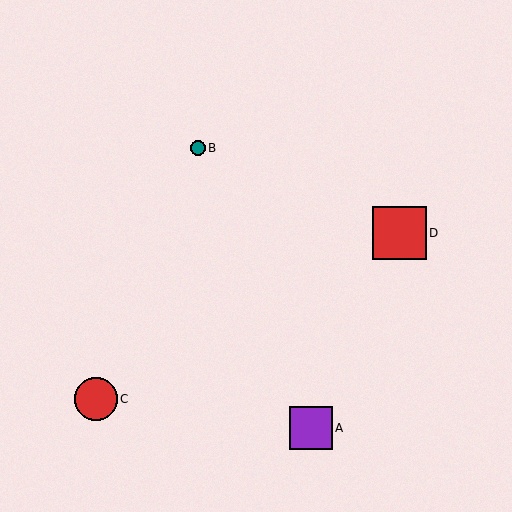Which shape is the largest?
The red square (labeled D) is the largest.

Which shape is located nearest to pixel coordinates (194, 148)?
The teal circle (labeled B) at (198, 148) is nearest to that location.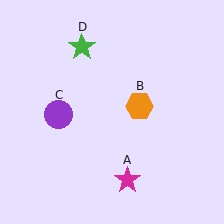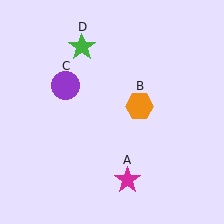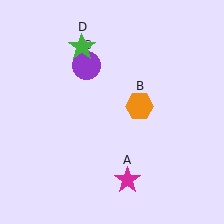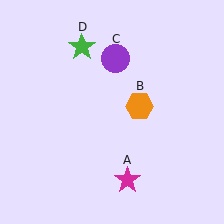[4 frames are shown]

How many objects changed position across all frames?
1 object changed position: purple circle (object C).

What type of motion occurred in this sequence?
The purple circle (object C) rotated clockwise around the center of the scene.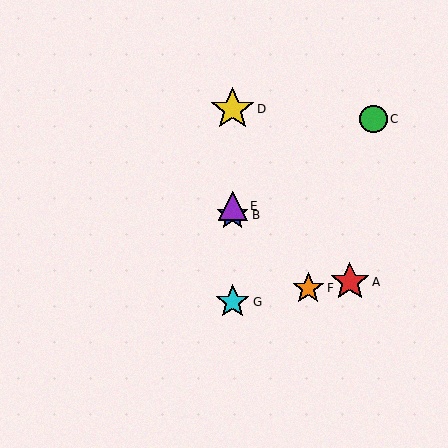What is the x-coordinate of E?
Object E is at x≈233.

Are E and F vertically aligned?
No, E is at x≈233 and F is at x≈308.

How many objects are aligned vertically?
4 objects (B, D, E, G) are aligned vertically.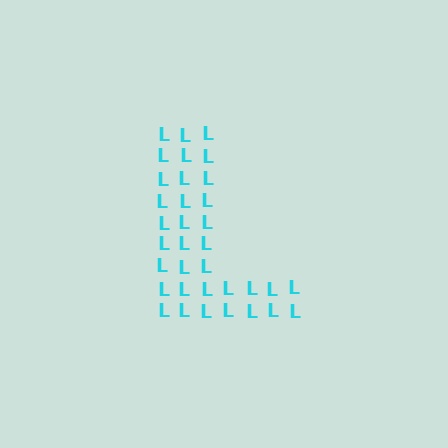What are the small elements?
The small elements are letter L's.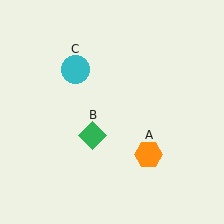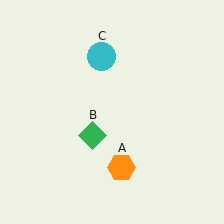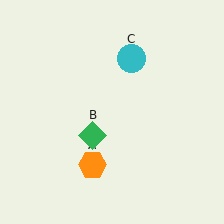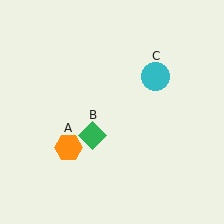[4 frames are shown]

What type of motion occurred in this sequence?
The orange hexagon (object A), cyan circle (object C) rotated clockwise around the center of the scene.